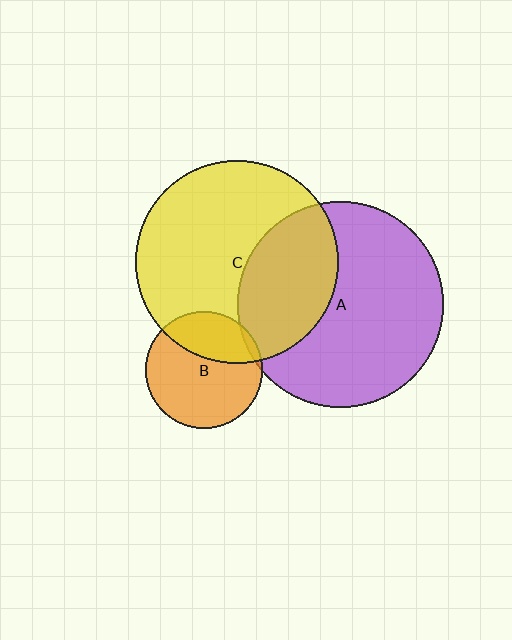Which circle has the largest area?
Circle A (purple).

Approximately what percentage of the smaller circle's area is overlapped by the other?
Approximately 30%.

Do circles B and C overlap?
Yes.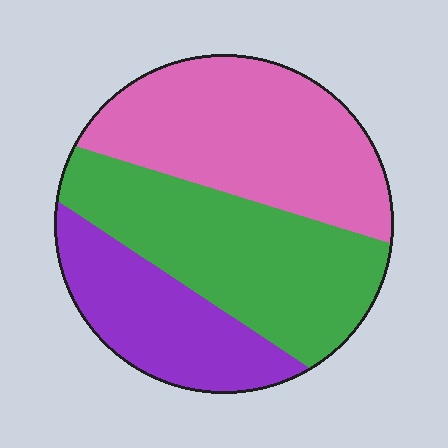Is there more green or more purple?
Green.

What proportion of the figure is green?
Green covers around 40% of the figure.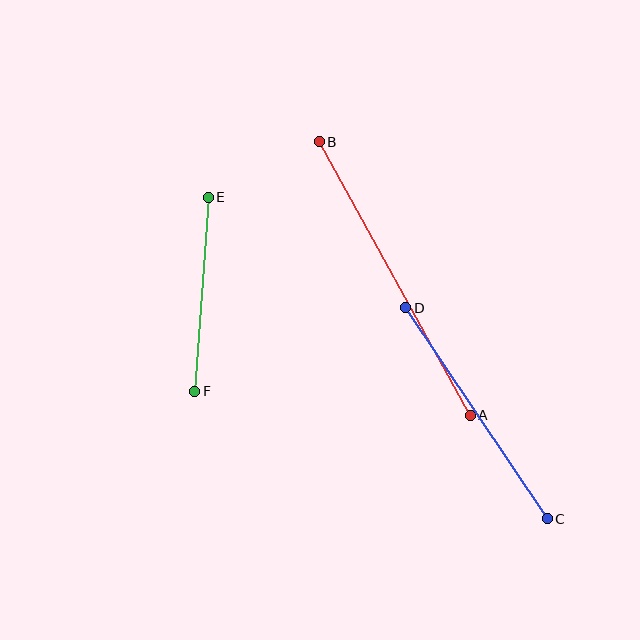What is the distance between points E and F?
The distance is approximately 195 pixels.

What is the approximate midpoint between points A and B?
The midpoint is at approximately (395, 279) pixels.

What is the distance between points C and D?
The distance is approximately 254 pixels.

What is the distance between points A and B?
The distance is approximately 312 pixels.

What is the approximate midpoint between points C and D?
The midpoint is at approximately (476, 413) pixels.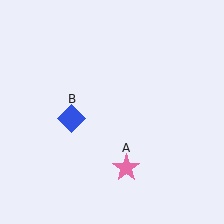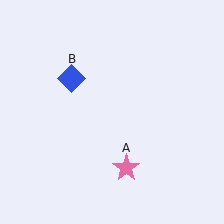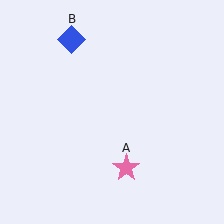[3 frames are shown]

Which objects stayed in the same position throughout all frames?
Pink star (object A) remained stationary.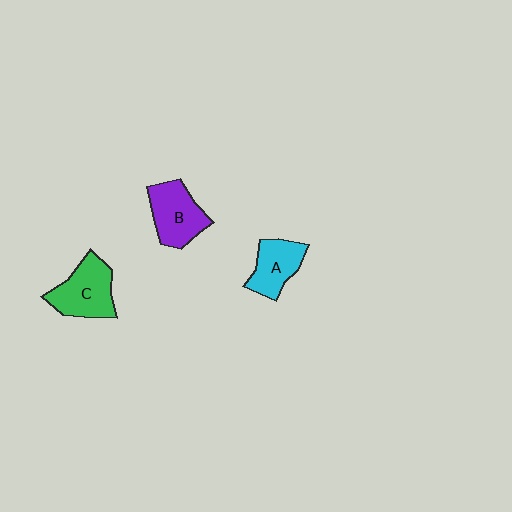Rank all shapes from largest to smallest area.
From largest to smallest: C (green), B (purple), A (cyan).